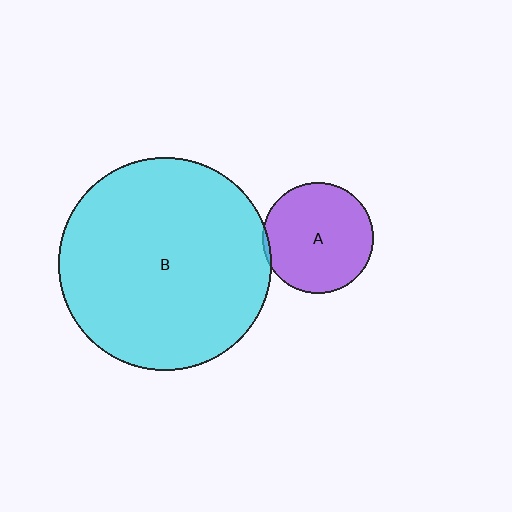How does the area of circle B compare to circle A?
Approximately 3.7 times.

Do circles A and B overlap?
Yes.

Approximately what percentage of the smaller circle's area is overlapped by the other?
Approximately 5%.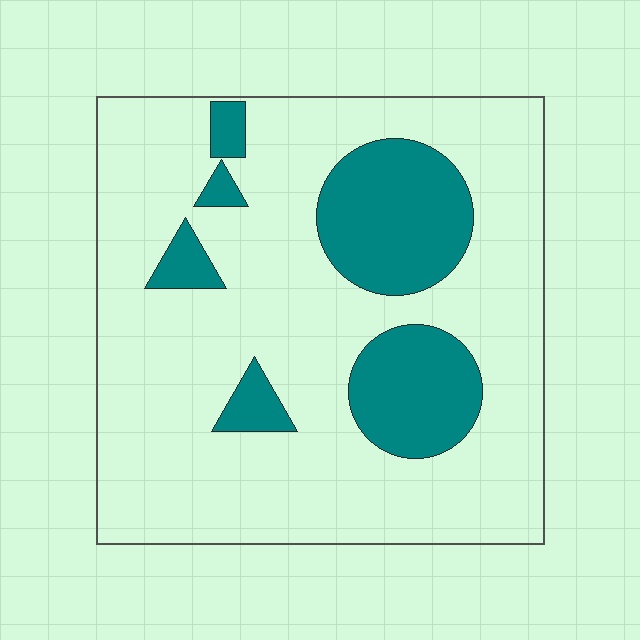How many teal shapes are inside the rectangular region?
6.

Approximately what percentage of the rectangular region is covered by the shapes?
Approximately 20%.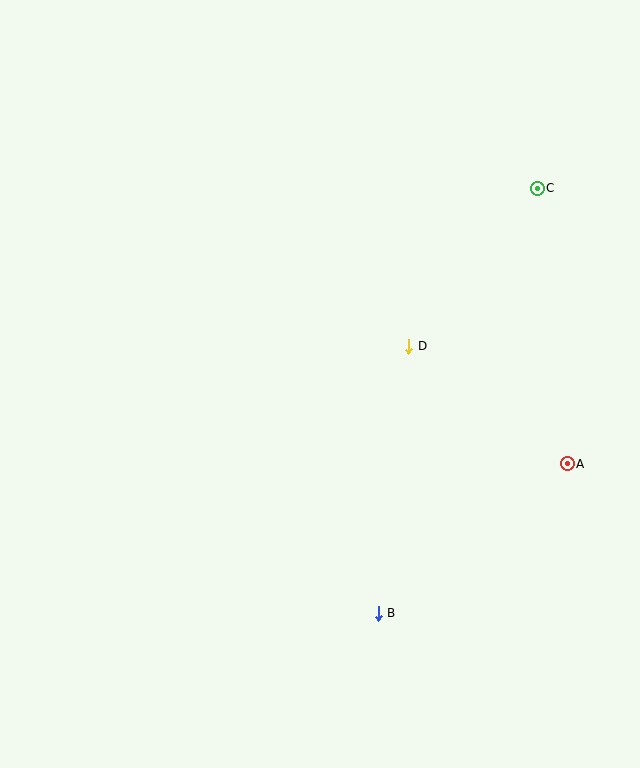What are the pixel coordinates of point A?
Point A is at (567, 464).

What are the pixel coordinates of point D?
Point D is at (409, 346).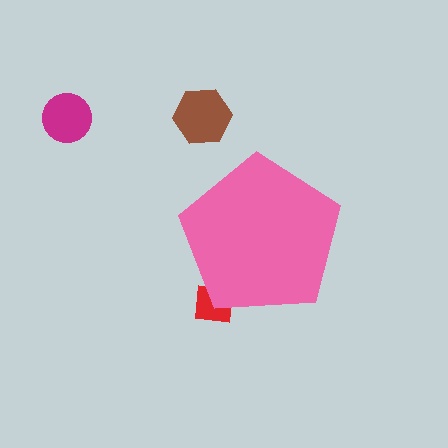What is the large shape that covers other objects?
A pink pentagon.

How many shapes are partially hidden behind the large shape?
1 shape is partially hidden.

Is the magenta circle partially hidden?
No, the magenta circle is fully visible.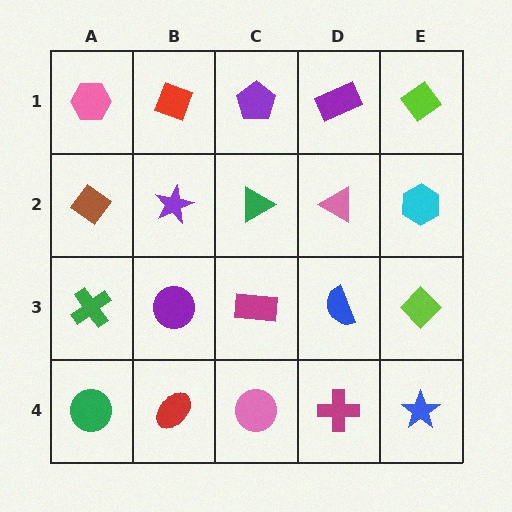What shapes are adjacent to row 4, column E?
A lime diamond (row 3, column E), a magenta cross (row 4, column D).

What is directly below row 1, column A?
A brown diamond.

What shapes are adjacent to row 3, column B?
A purple star (row 2, column B), a red ellipse (row 4, column B), a green cross (row 3, column A), a magenta rectangle (row 3, column C).